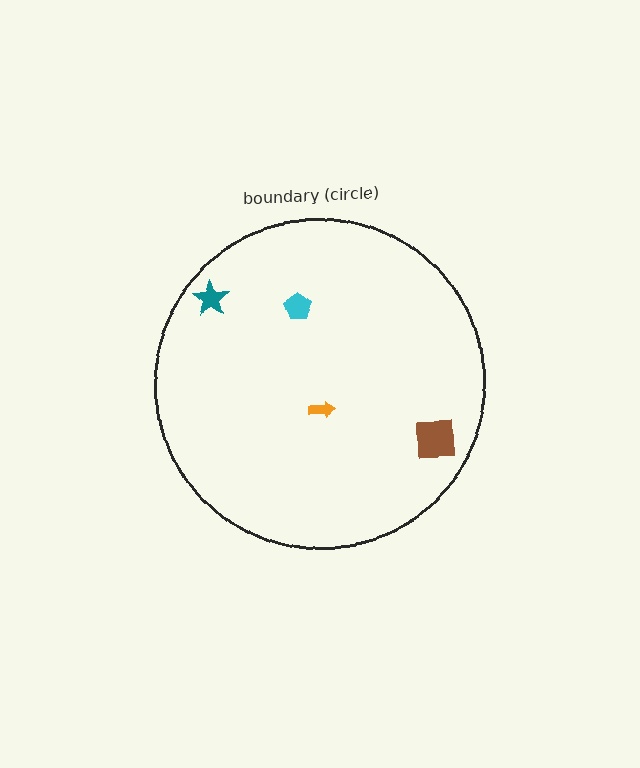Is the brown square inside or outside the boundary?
Inside.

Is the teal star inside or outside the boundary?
Inside.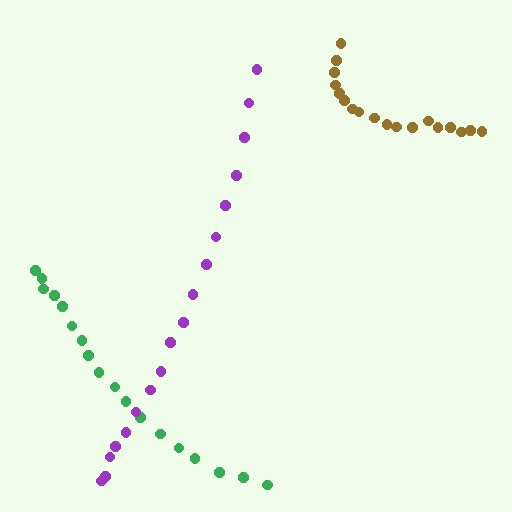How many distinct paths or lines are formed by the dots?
There are 3 distinct paths.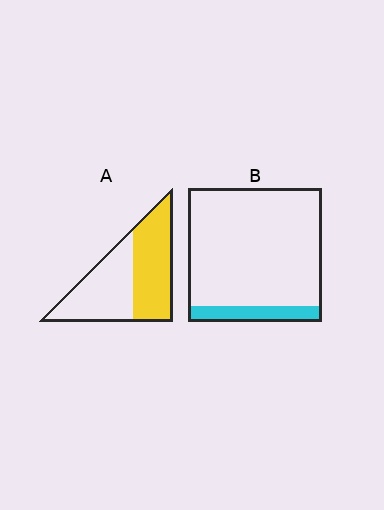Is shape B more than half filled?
No.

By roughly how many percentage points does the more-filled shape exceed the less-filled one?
By roughly 40 percentage points (A over B).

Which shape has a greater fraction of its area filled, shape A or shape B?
Shape A.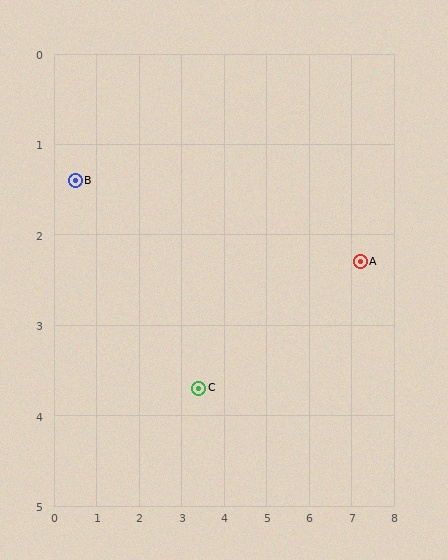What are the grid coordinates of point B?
Point B is at approximately (0.5, 1.4).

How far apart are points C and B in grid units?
Points C and B are about 3.7 grid units apart.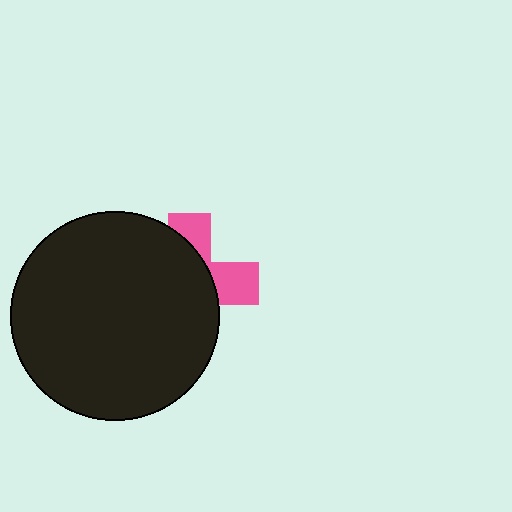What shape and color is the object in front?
The object in front is a black circle.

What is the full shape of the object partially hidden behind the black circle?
The partially hidden object is a pink cross.